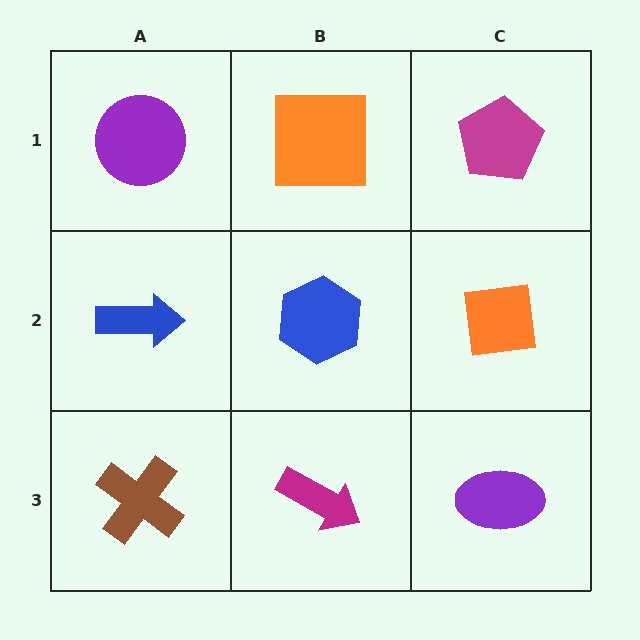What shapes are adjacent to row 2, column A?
A purple circle (row 1, column A), a brown cross (row 3, column A), a blue hexagon (row 2, column B).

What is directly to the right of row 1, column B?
A magenta pentagon.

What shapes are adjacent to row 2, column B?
An orange square (row 1, column B), a magenta arrow (row 3, column B), a blue arrow (row 2, column A), an orange square (row 2, column C).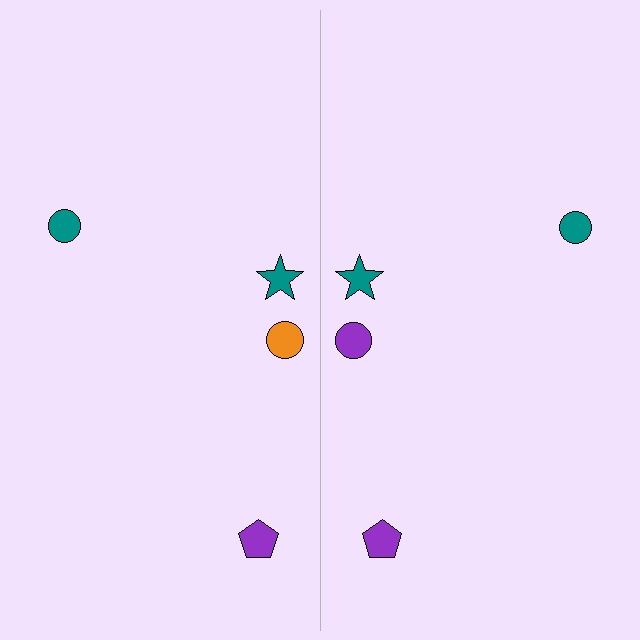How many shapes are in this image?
There are 8 shapes in this image.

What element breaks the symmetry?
The purple circle on the right side breaks the symmetry — its mirror counterpart is orange.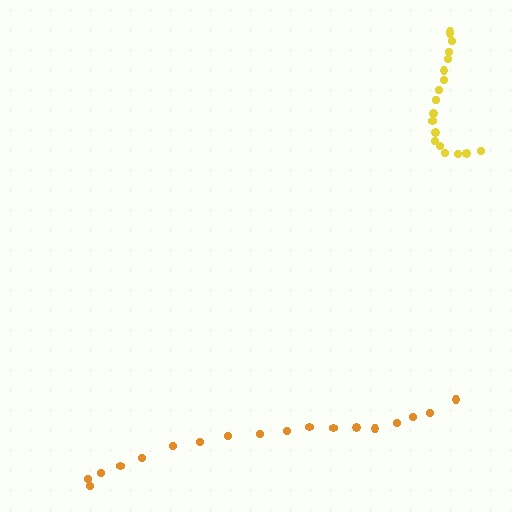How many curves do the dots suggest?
There are 2 distinct paths.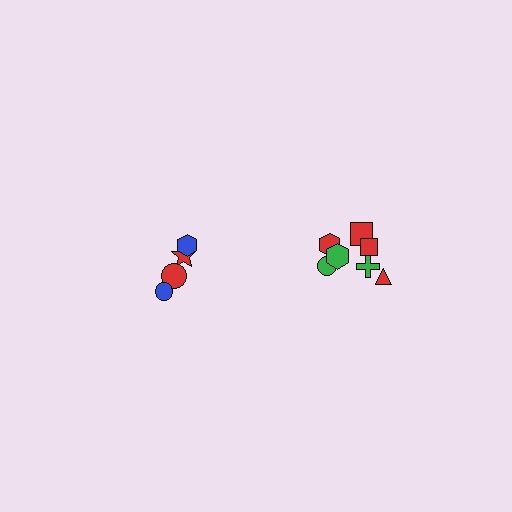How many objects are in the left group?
There are 4 objects.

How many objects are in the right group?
There are 7 objects.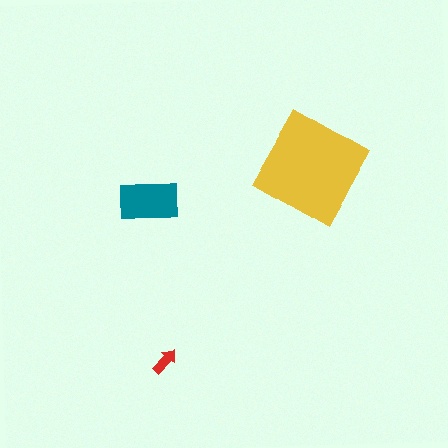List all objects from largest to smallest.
The yellow square, the teal rectangle, the red arrow.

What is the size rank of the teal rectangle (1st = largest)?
2nd.